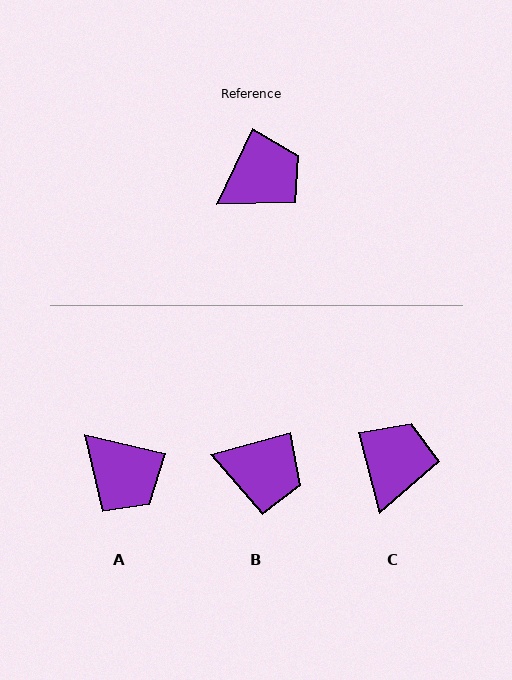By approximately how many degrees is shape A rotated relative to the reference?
Approximately 77 degrees clockwise.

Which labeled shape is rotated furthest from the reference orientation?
A, about 77 degrees away.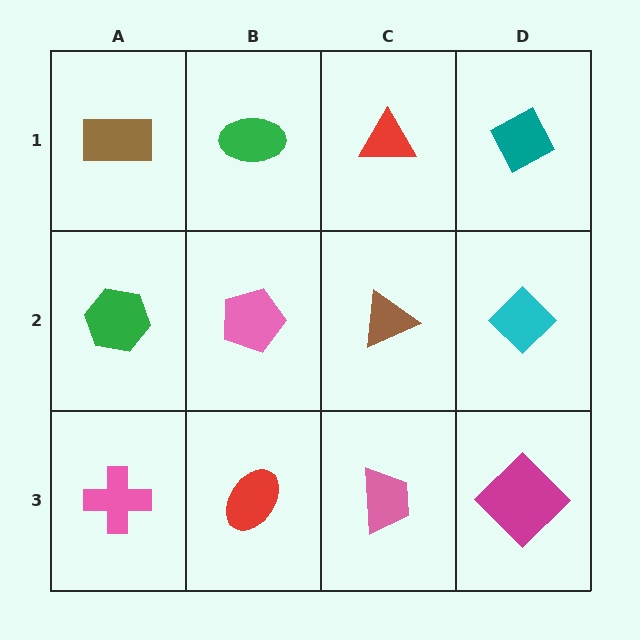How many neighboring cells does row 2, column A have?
3.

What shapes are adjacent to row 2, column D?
A teal diamond (row 1, column D), a magenta diamond (row 3, column D), a brown triangle (row 2, column C).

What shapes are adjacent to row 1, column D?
A cyan diamond (row 2, column D), a red triangle (row 1, column C).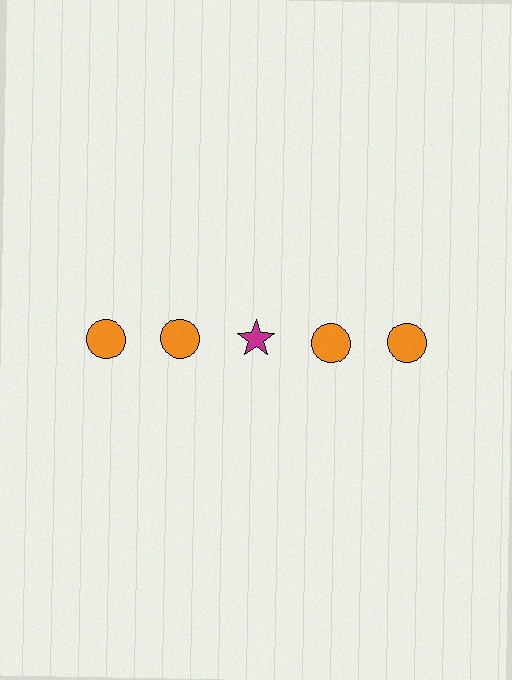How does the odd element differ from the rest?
It differs in both color (magenta instead of orange) and shape (star instead of circle).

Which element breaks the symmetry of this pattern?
The magenta star in the top row, center column breaks the symmetry. All other shapes are orange circles.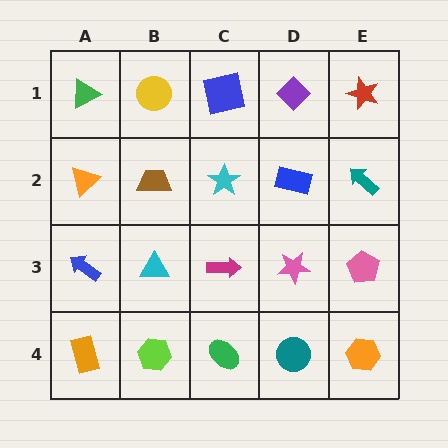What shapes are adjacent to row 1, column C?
A cyan star (row 2, column C), a yellow circle (row 1, column B), a purple diamond (row 1, column D).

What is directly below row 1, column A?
An orange triangle.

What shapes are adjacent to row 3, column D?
A blue rectangle (row 2, column D), a teal circle (row 4, column D), a magenta arrow (row 3, column C), a pink pentagon (row 3, column E).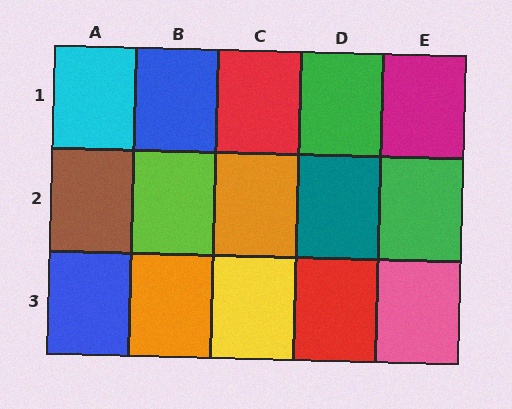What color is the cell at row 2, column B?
Lime.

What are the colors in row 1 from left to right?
Cyan, blue, red, green, magenta.